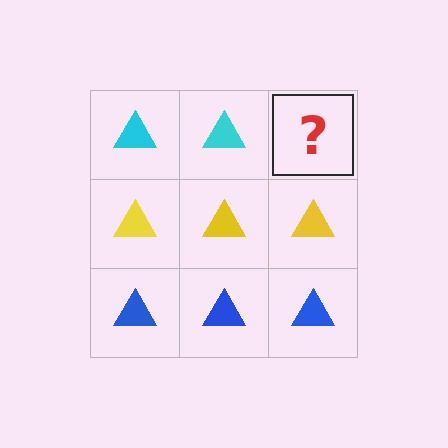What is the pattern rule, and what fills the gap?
The rule is that each row has a consistent color. The gap should be filled with a cyan triangle.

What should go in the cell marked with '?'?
The missing cell should contain a cyan triangle.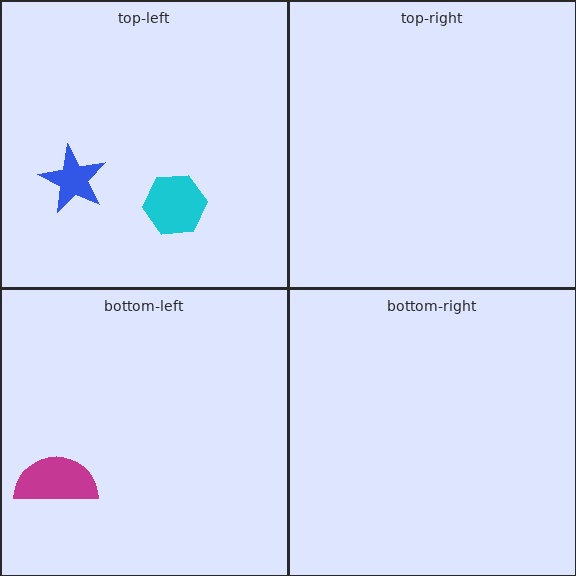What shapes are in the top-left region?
The blue star, the cyan hexagon.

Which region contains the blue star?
The top-left region.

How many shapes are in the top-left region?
2.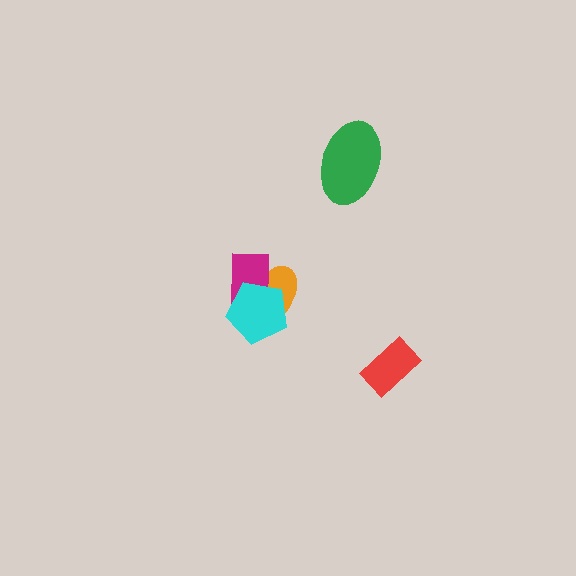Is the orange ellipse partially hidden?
Yes, it is partially covered by another shape.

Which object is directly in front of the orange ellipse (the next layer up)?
The magenta rectangle is directly in front of the orange ellipse.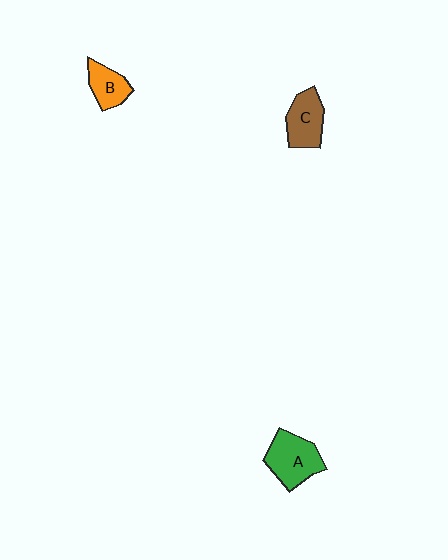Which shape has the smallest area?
Shape B (orange).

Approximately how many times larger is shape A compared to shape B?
Approximately 1.6 times.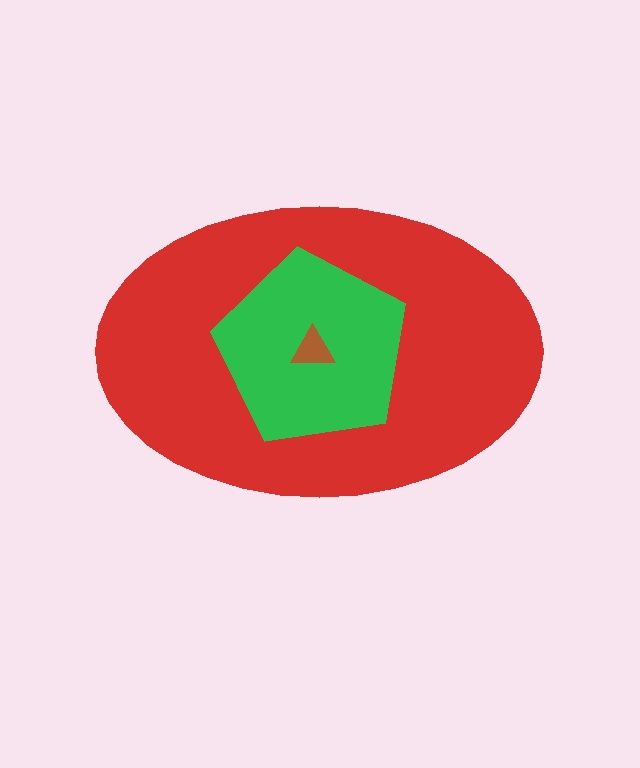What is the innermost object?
The brown triangle.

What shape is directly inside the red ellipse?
The green pentagon.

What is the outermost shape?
The red ellipse.